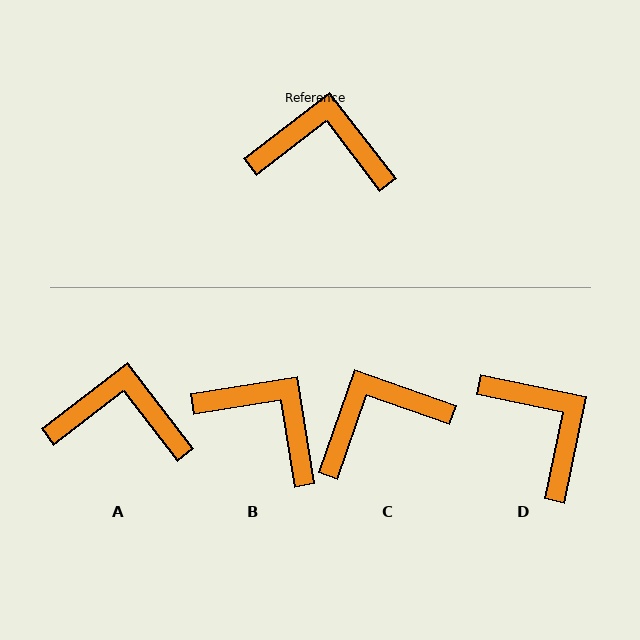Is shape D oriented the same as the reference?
No, it is off by about 49 degrees.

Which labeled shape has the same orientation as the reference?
A.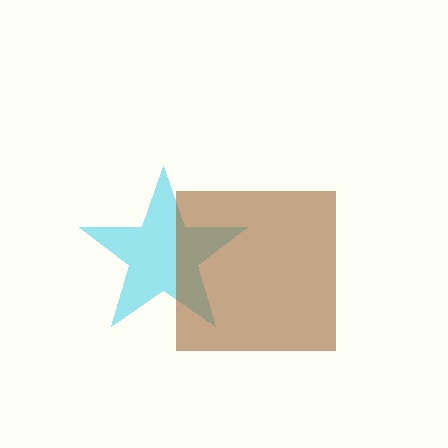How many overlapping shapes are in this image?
There are 2 overlapping shapes in the image.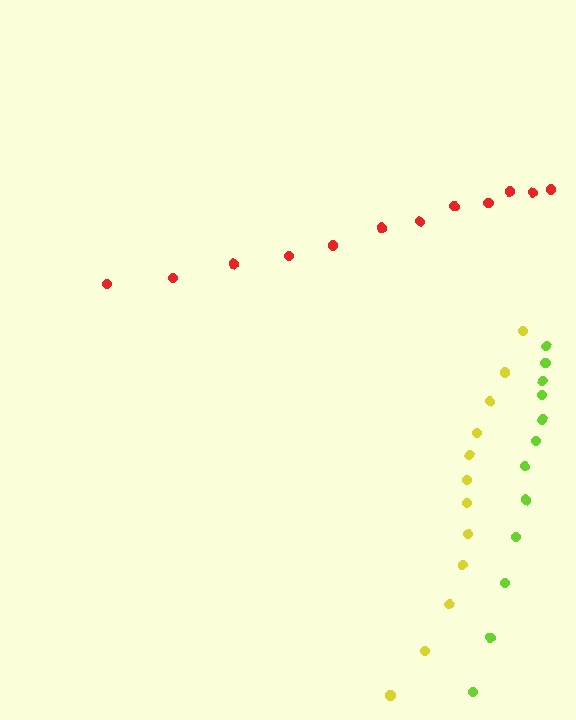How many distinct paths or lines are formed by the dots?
There are 3 distinct paths.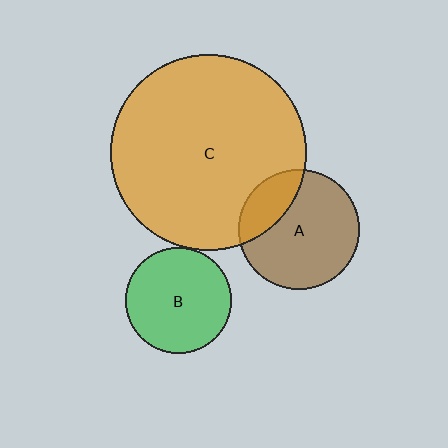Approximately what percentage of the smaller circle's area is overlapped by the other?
Approximately 25%.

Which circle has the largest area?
Circle C (orange).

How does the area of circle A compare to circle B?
Approximately 1.3 times.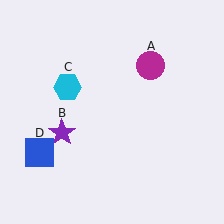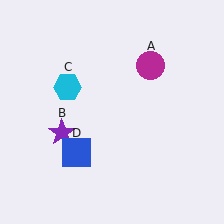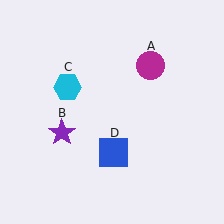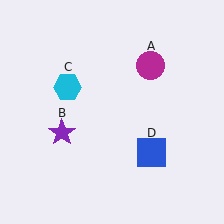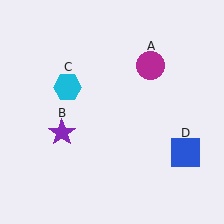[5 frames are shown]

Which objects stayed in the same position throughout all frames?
Magenta circle (object A) and purple star (object B) and cyan hexagon (object C) remained stationary.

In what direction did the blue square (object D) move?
The blue square (object D) moved right.